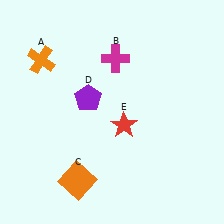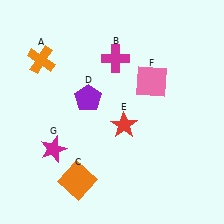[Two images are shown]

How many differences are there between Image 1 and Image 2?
There are 2 differences between the two images.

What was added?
A pink square (F), a magenta star (G) were added in Image 2.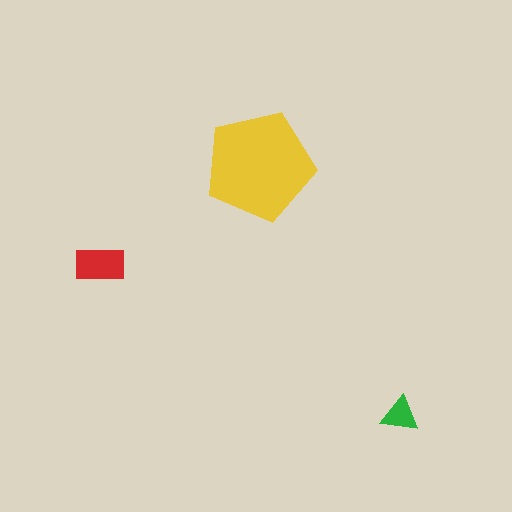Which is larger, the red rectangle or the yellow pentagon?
The yellow pentagon.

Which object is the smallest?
The green triangle.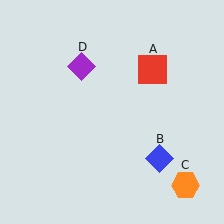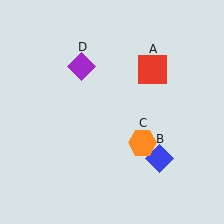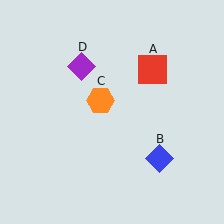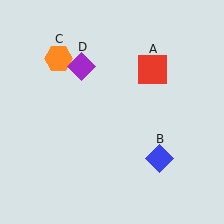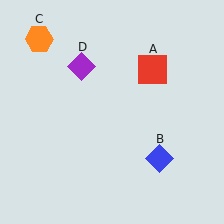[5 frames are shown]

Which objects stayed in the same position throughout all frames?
Red square (object A) and blue diamond (object B) and purple diamond (object D) remained stationary.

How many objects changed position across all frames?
1 object changed position: orange hexagon (object C).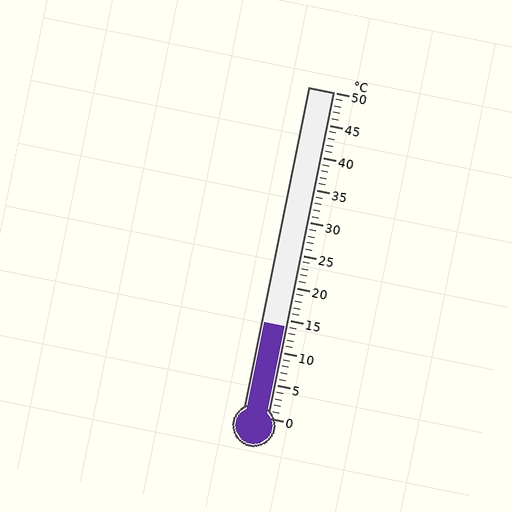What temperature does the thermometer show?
The thermometer shows approximately 14°C.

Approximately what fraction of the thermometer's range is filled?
The thermometer is filled to approximately 30% of its range.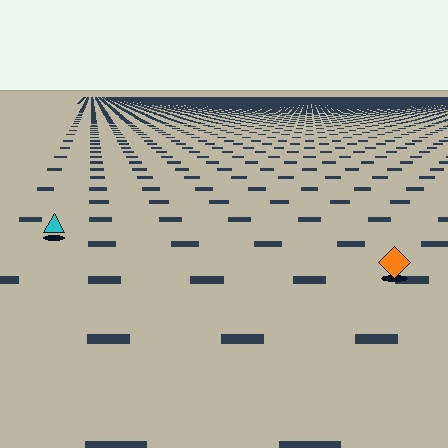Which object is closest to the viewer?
The orange diamond is closest. The texture marks near it are larger and more spread out.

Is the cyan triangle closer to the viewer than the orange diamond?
No. The orange diamond is closer — you can tell from the texture gradient: the ground texture is coarser near it.